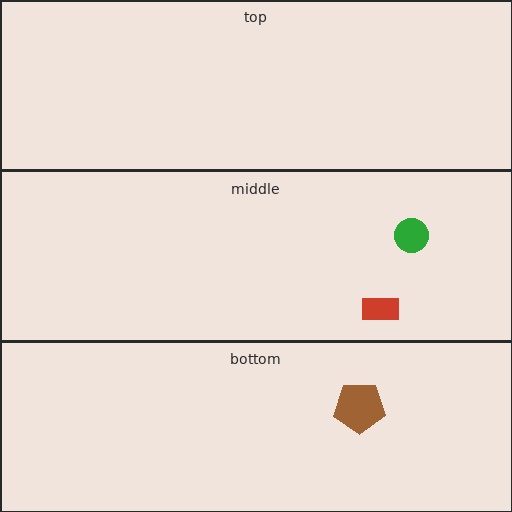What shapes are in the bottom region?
The brown pentagon.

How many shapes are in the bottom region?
1.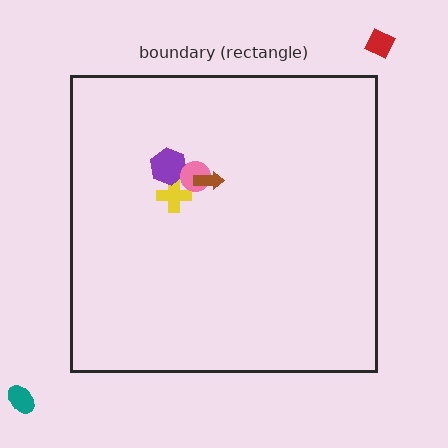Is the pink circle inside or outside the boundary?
Inside.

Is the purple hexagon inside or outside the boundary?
Inside.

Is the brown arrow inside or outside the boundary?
Inside.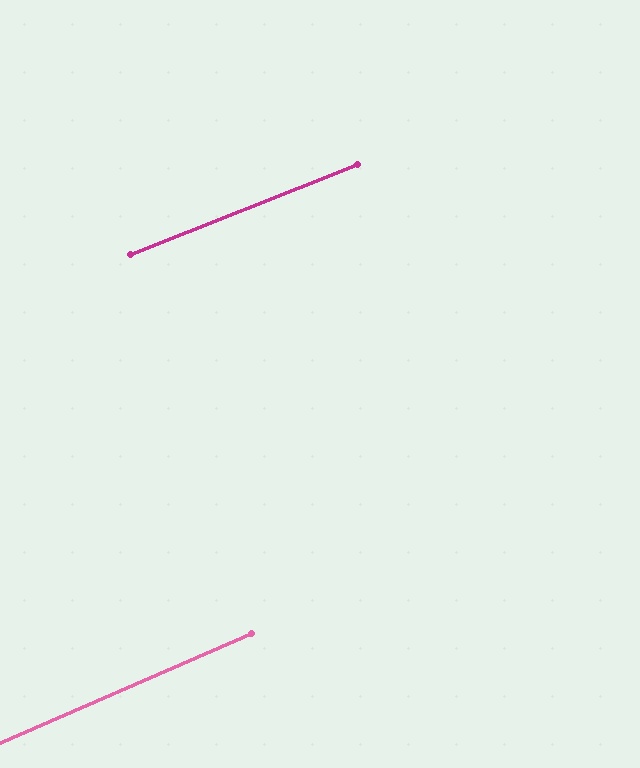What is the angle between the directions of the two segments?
Approximately 2 degrees.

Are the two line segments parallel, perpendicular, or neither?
Parallel — their directions differ by only 1.9°.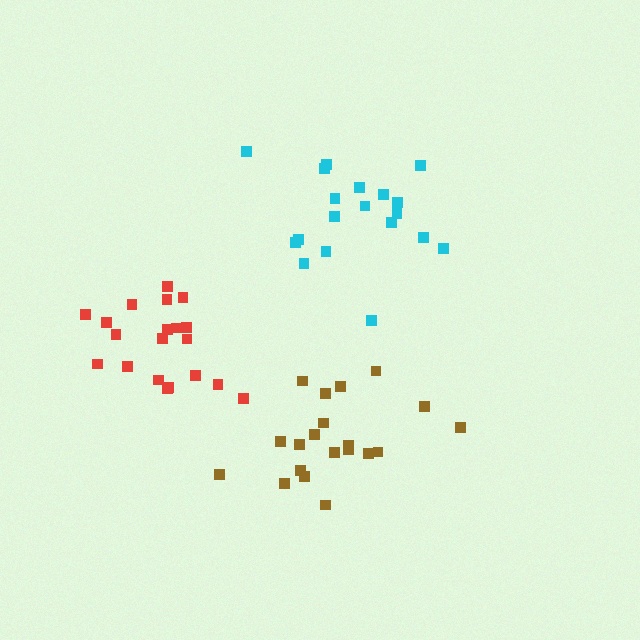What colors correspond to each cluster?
The clusters are colored: brown, red, cyan.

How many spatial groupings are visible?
There are 3 spatial groupings.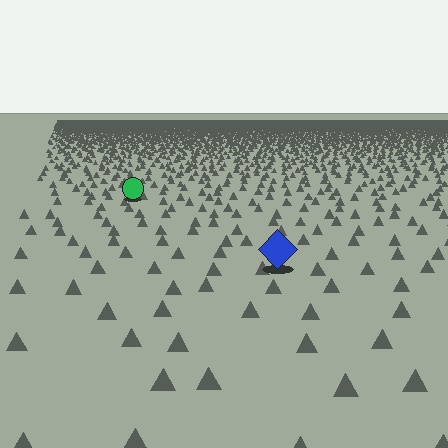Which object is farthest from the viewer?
The green circle is farthest from the viewer. It appears smaller and the ground texture around it is denser.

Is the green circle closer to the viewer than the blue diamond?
No. The blue diamond is closer — you can tell from the texture gradient: the ground texture is coarser near it.